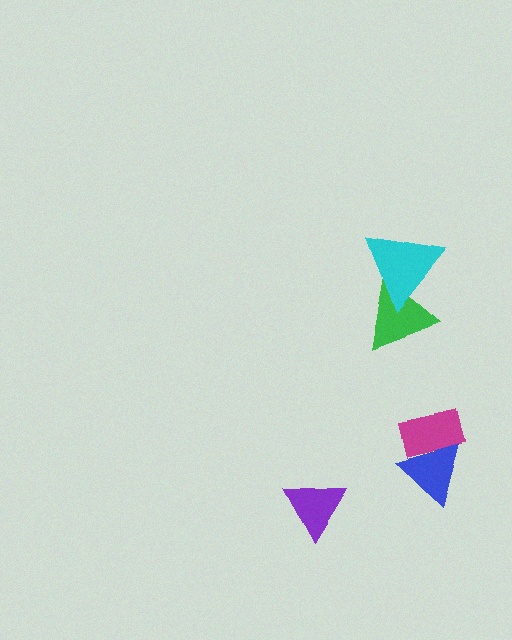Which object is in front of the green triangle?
The cyan triangle is in front of the green triangle.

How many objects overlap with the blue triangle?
1 object overlaps with the blue triangle.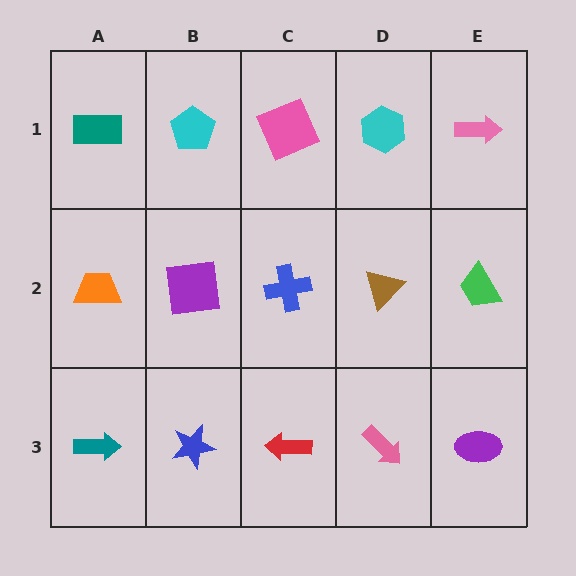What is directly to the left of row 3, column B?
A teal arrow.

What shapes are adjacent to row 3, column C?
A blue cross (row 2, column C), a blue star (row 3, column B), a pink arrow (row 3, column D).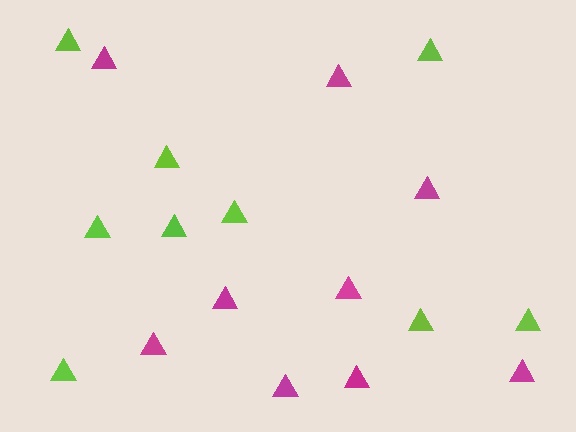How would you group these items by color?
There are 2 groups: one group of lime triangles (9) and one group of magenta triangles (9).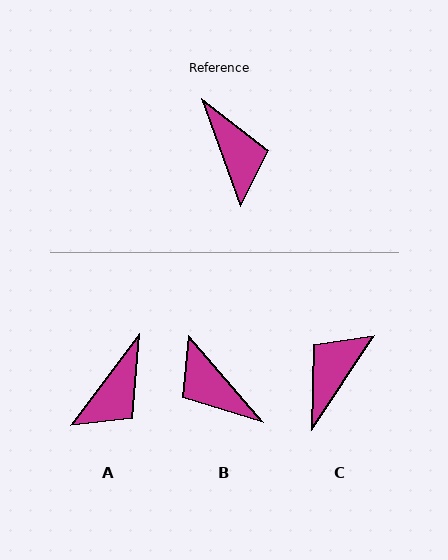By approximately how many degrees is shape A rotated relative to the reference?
Approximately 57 degrees clockwise.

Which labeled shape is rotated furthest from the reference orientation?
B, about 159 degrees away.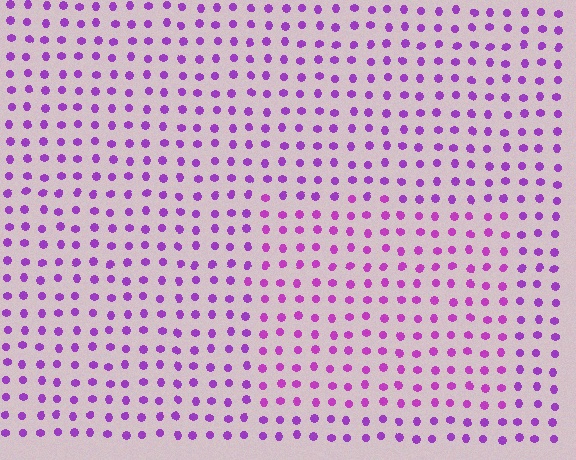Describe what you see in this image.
The image is filled with small purple elements in a uniform arrangement. A rectangle-shaped region is visible where the elements are tinted to a slightly different hue, forming a subtle color boundary.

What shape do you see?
I see a rectangle.